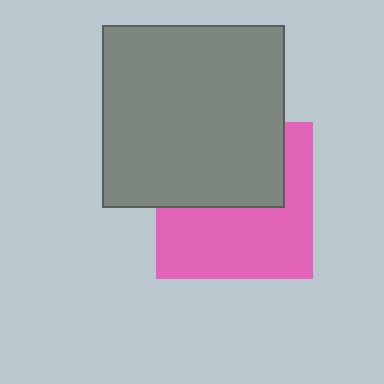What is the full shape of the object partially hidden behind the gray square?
The partially hidden object is a pink square.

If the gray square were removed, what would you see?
You would see the complete pink square.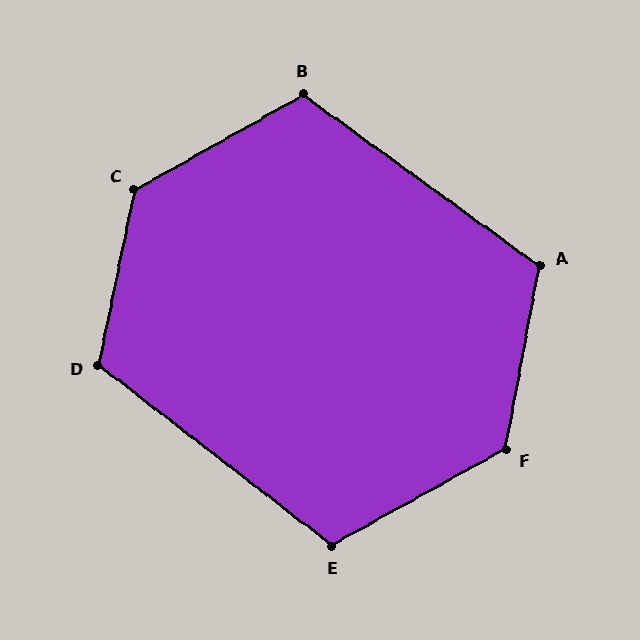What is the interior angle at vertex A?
Approximately 116 degrees (obtuse).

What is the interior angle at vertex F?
Approximately 129 degrees (obtuse).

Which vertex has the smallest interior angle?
E, at approximately 113 degrees.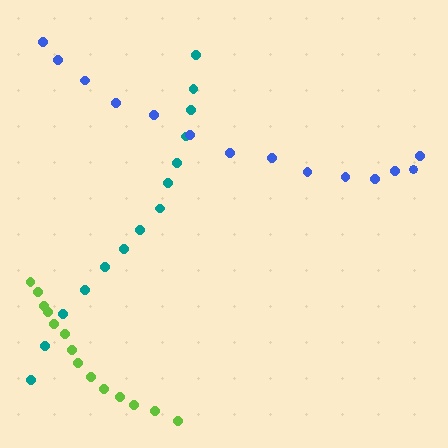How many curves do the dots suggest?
There are 3 distinct paths.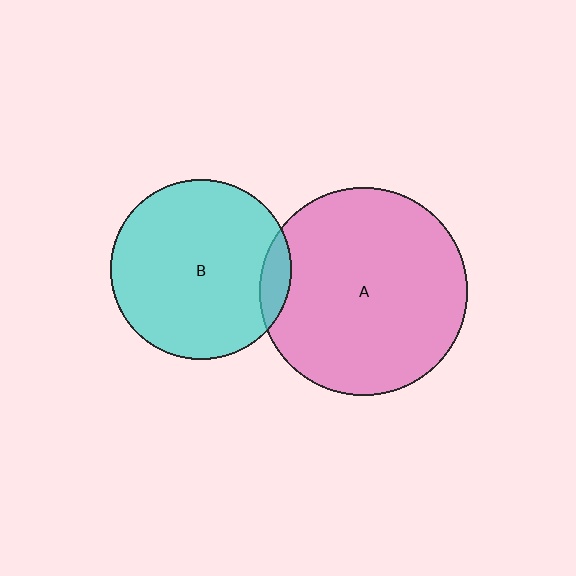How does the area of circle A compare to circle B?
Approximately 1.3 times.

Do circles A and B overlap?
Yes.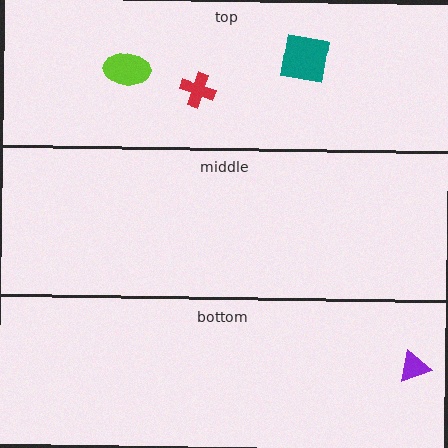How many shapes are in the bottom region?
1.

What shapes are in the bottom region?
The purple triangle.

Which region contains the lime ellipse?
The top region.